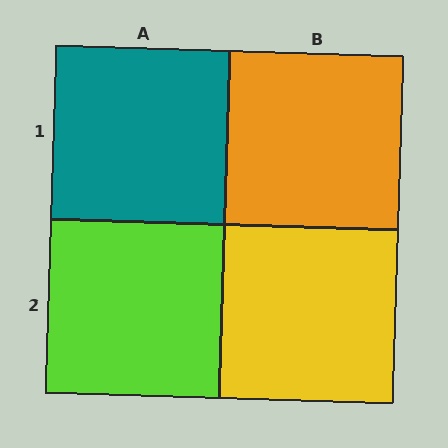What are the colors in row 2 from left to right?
Lime, yellow.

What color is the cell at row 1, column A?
Teal.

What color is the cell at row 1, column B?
Orange.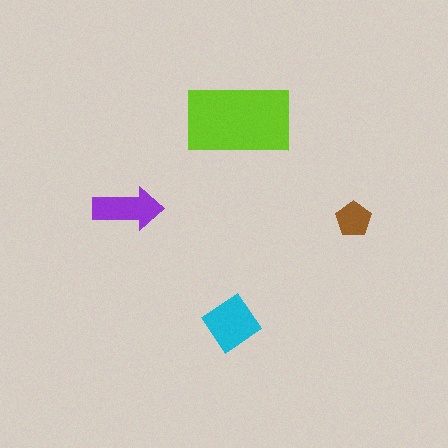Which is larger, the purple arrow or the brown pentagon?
The purple arrow.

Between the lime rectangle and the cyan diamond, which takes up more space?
The lime rectangle.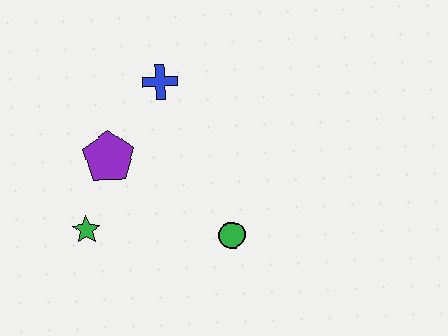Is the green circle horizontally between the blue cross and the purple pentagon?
No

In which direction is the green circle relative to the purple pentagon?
The green circle is to the right of the purple pentagon.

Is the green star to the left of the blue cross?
Yes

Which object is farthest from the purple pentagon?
The green circle is farthest from the purple pentagon.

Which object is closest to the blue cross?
The purple pentagon is closest to the blue cross.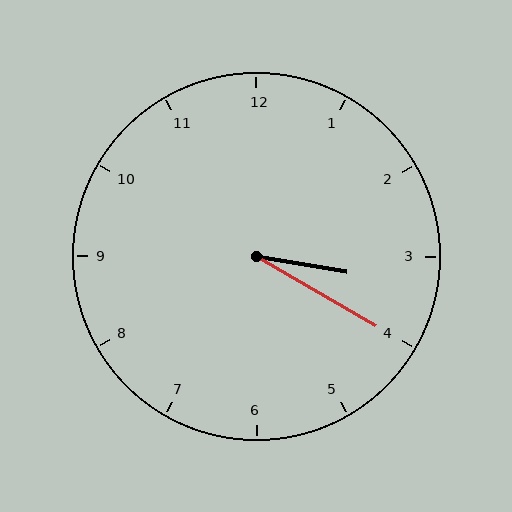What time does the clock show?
3:20.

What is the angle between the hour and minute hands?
Approximately 20 degrees.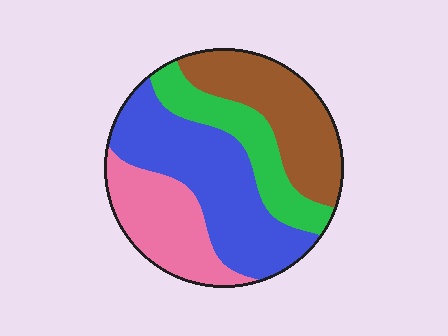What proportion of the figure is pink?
Pink takes up about one fifth (1/5) of the figure.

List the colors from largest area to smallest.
From largest to smallest: blue, brown, pink, green.